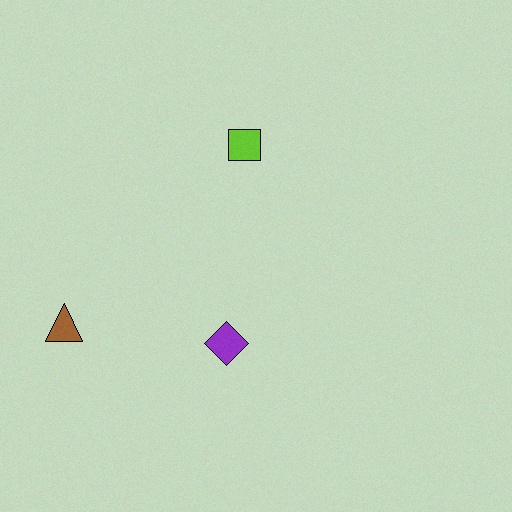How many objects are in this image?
There are 3 objects.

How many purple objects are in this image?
There is 1 purple object.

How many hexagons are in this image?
There are no hexagons.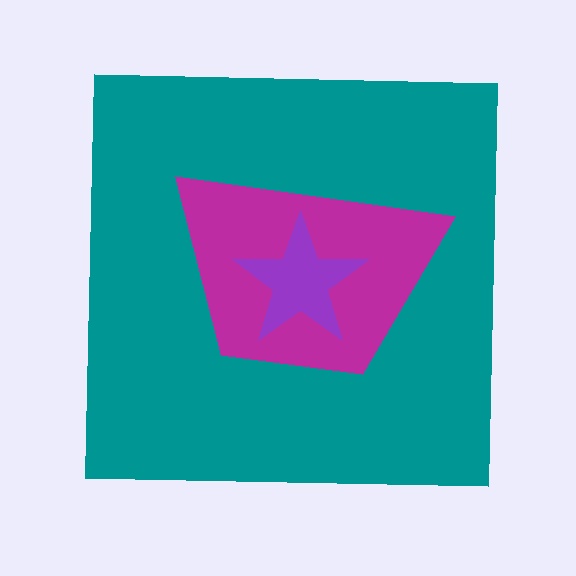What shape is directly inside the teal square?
The magenta trapezoid.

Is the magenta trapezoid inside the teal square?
Yes.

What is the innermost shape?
The purple star.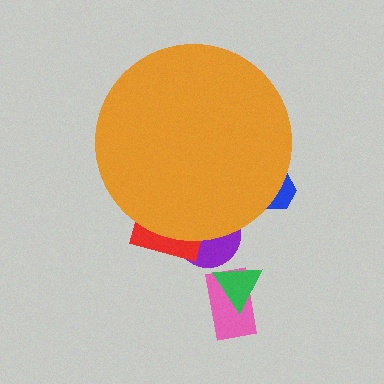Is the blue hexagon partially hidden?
Yes, the blue hexagon is partially hidden behind the orange circle.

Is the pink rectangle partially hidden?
No, the pink rectangle is fully visible.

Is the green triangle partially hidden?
No, the green triangle is fully visible.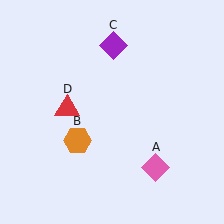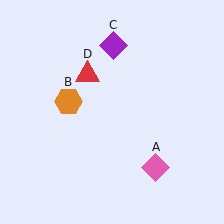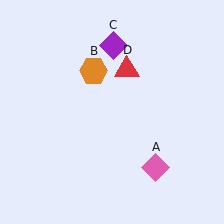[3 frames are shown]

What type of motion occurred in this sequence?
The orange hexagon (object B), red triangle (object D) rotated clockwise around the center of the scene.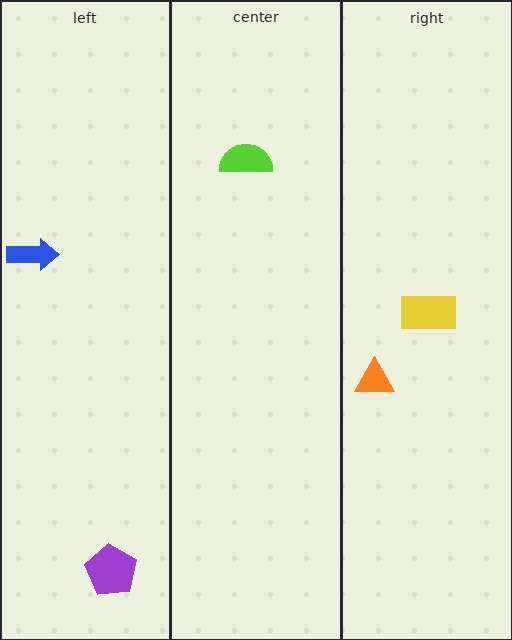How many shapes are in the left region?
2.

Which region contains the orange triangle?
The right region.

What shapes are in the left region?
The blue arrow, the purple pentagon.